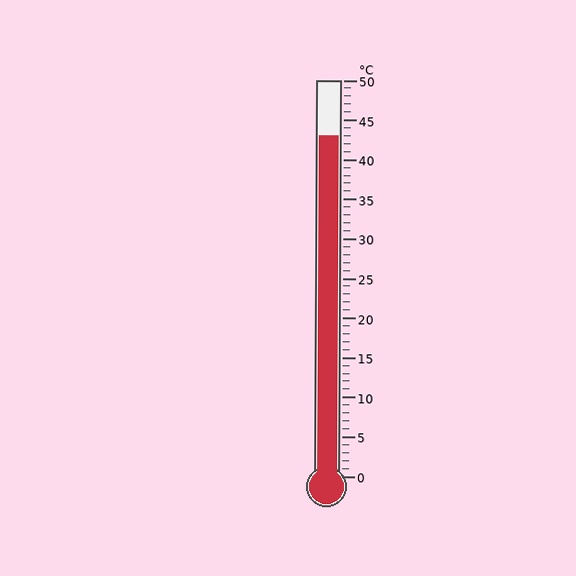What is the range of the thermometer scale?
The thermometer scale ranges from 0°C to 50°C.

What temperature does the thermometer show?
The thermometer shows approximately 43°C.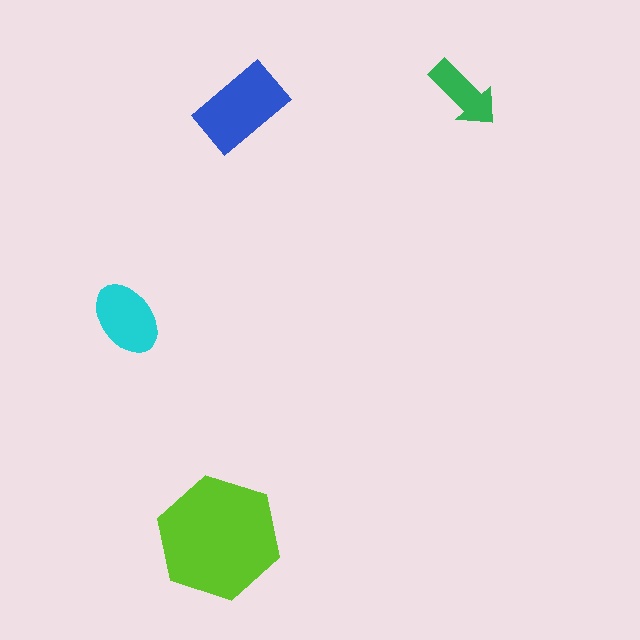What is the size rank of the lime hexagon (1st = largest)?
1st.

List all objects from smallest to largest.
The green arrow, the cyan ellipse, the blue rectangle, the lime hexagon.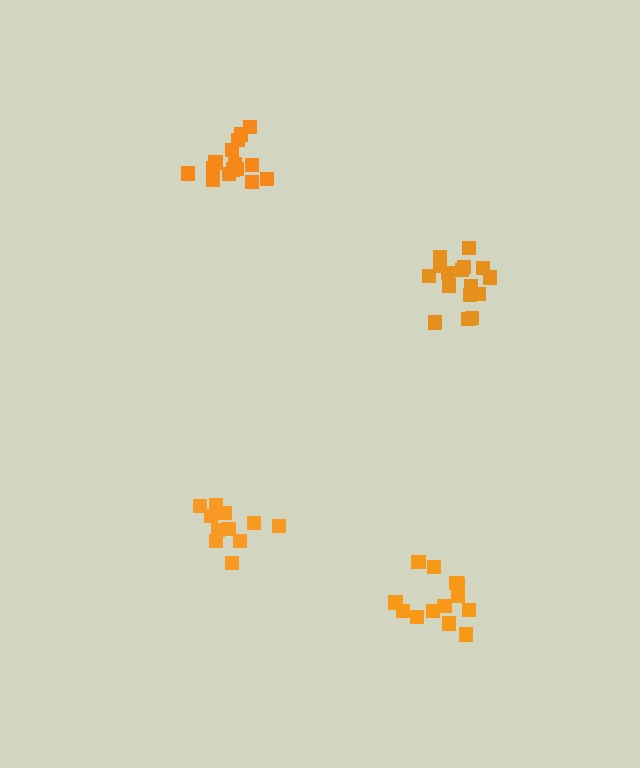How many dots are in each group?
Group 1: 13 dots, Group 2: 15 dots, Group 3: 16 dots, Group 4: 11 dots (55 total).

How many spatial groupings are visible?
There are 4 spatial groupings.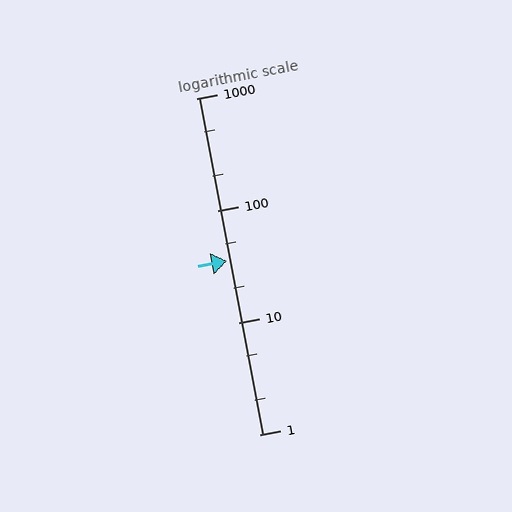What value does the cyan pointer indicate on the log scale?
The pointer indicates approximately 35.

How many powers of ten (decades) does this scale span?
The scale spans 3 decades, from 1 to 1000.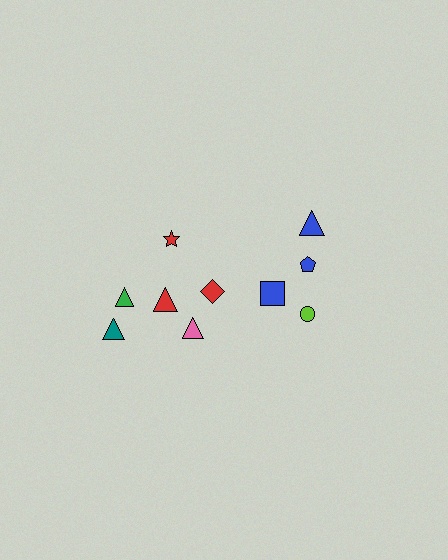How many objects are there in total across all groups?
There are 10 objects.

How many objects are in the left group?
There are 6 objects.